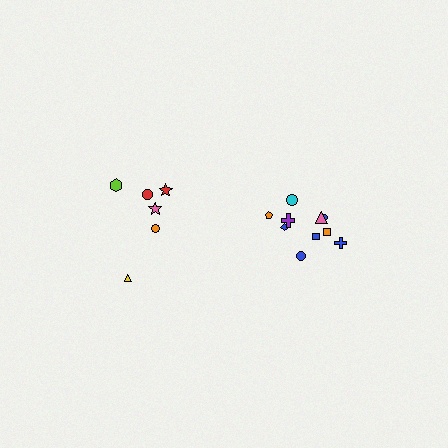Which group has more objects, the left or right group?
The right group.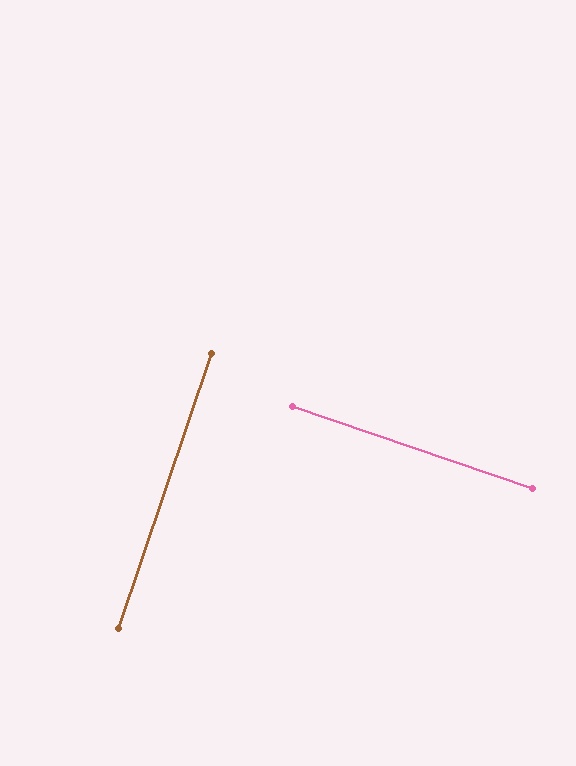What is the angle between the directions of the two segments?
Approximately 90 degrees.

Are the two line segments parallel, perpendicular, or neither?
Perpendicular — they meet at approximately 90°.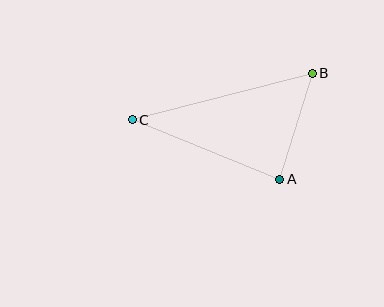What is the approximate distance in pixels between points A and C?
The distance between A and C is approximately 160 pixels.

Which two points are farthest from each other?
Points B and C are farthest from each other.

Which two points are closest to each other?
Points A and B are closest to each other.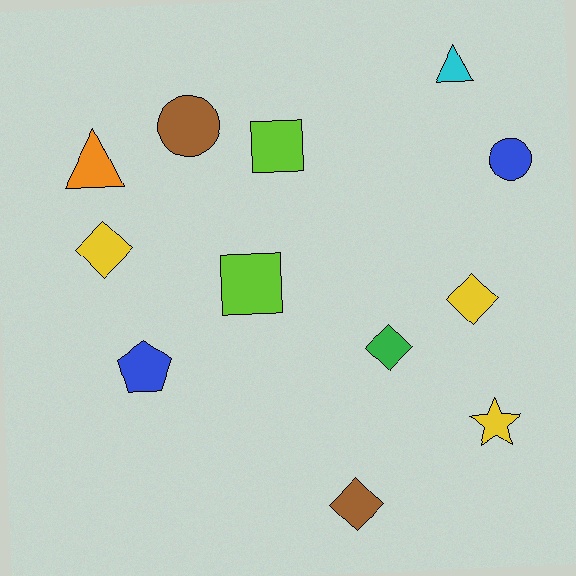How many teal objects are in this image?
There are no teal objects.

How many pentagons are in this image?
There is 1 pentagon.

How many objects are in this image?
There are 12 objects.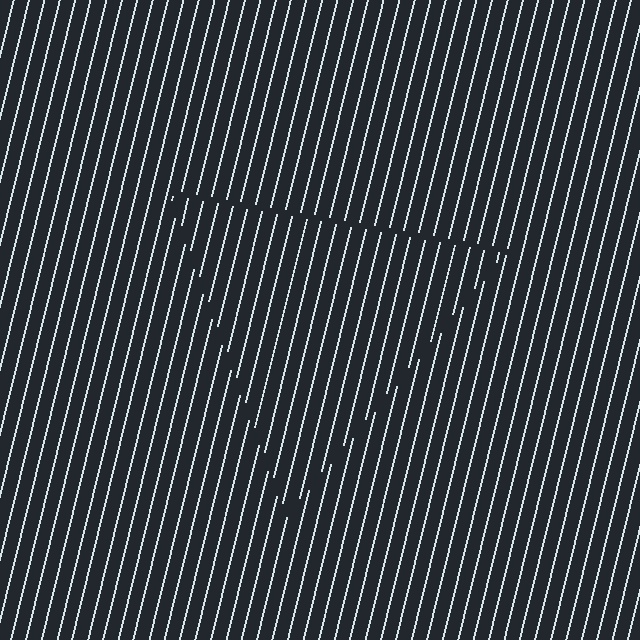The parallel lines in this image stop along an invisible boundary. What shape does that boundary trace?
An illusory triangle. The interior of the shape contains the same grating, shifted by half a period — the contour is defined by the phase discontinuity where line-ends from the inner and outer gratings abut.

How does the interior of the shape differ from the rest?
The interior of the shape contains the same grating, shifted by half a period — the contour is defined by the phase discontinuity where line-ends from the inner and outer gratings abut.